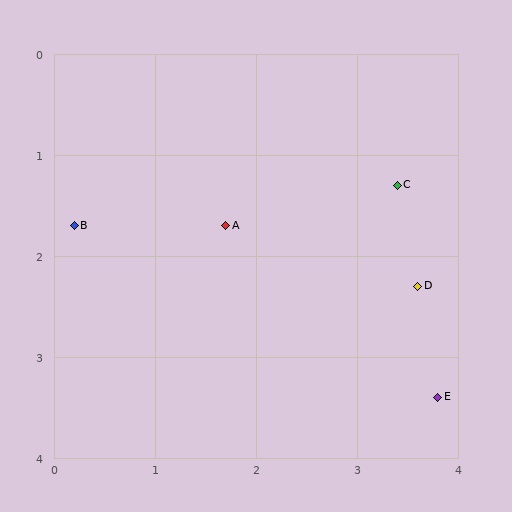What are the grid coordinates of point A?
Point A is at approximately (1.7, 1.7).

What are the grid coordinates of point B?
Point B is at approximately (0.2, 1.7).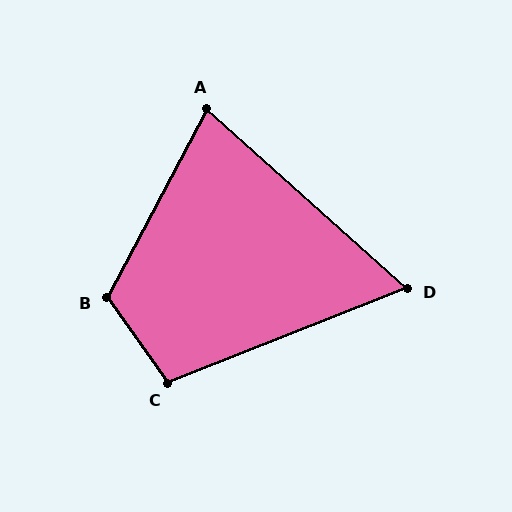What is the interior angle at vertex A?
Approximately 76 degrees (acute).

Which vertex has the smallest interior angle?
D, at approximately 63 degrees.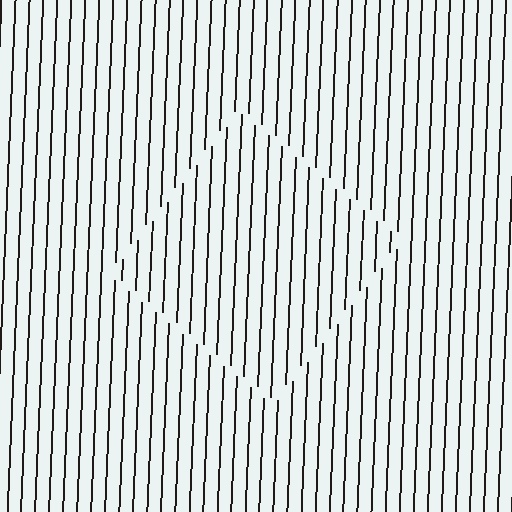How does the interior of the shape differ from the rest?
The interior of the shape contains the same grating, shifted by half a period — the contour is defined by the phase discontinuity where line-ends from the inner and outer gratings abut.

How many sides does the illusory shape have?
4 sides — the line-ends trace a square.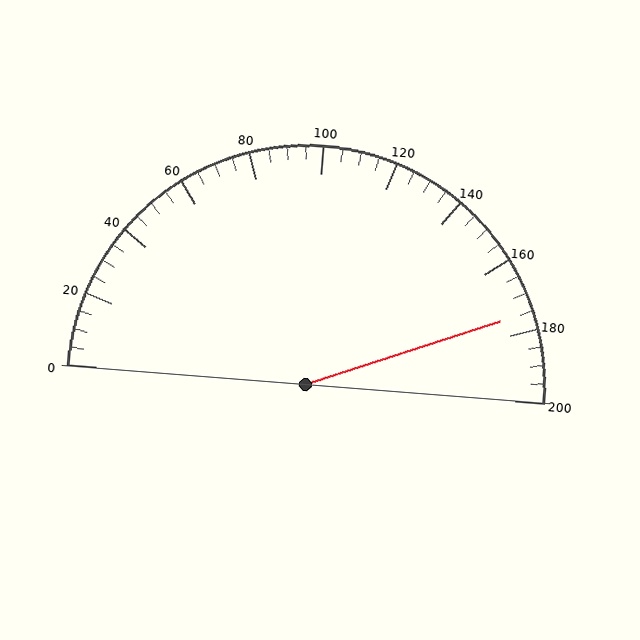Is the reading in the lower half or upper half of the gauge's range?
The reading is in the upper half of the range (0 to 200).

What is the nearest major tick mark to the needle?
The nearest major tick mark is 180.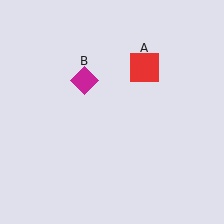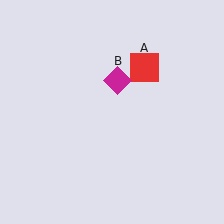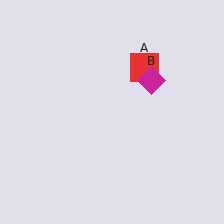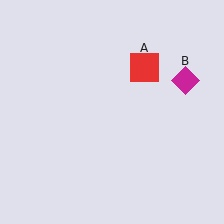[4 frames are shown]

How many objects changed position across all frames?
1 object changed position: magenta diamond (object B).